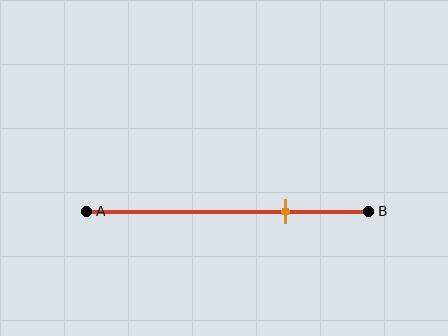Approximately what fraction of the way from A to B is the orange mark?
The orange mark is approximately 70% of the way from A to B.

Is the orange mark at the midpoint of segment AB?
No, the mark is at about 70% from A, not at the 50% midpoint.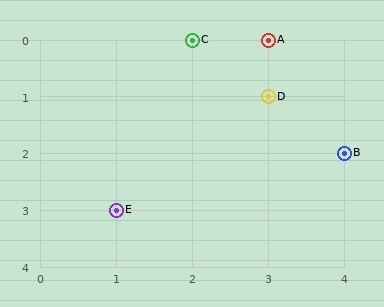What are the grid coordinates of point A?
Point A is at grid coordinates (3, 0).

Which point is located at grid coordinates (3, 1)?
Point D is at (3, 1).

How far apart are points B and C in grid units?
Points B and C are 2 columns and 2 rows apart (about 2.8 grid units diagonally).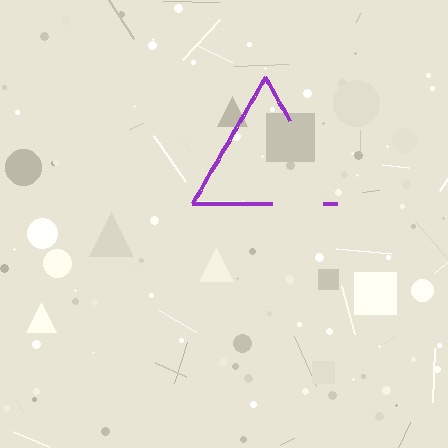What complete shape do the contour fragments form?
The contour fragments form a triangle.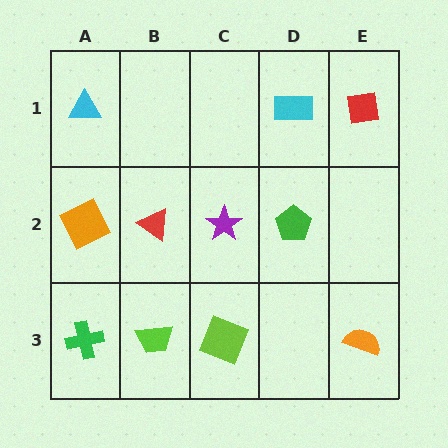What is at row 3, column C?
A lime square.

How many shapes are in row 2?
4 shapes.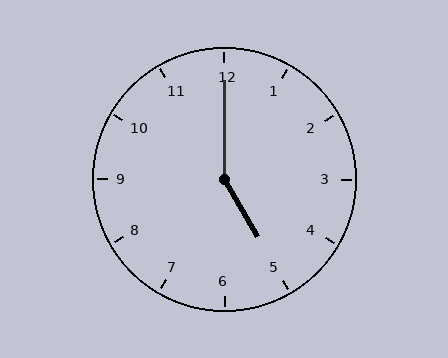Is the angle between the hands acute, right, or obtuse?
It is obtuse.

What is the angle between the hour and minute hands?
Approximately 150 degrees.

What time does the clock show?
5:00.